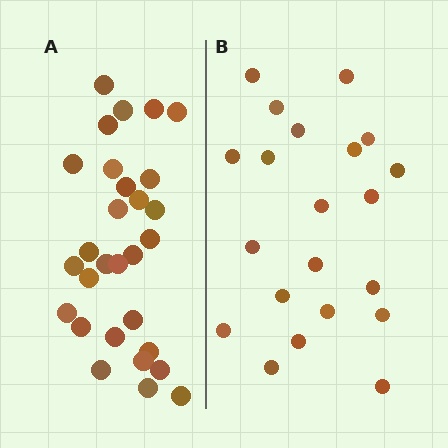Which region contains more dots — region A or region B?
Region A (the left region) has more dots.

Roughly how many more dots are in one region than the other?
Region A has roughly 8 or so more dots than region B.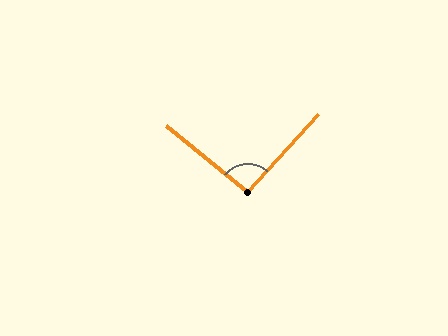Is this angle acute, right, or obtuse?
It is approximately a right angle.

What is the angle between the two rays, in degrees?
Approximately 94 degrees.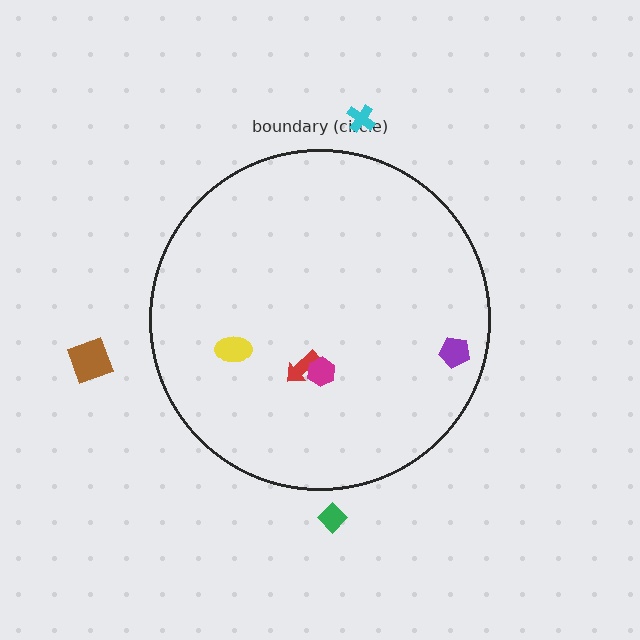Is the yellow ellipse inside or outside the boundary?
Inside.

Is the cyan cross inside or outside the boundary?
Outside.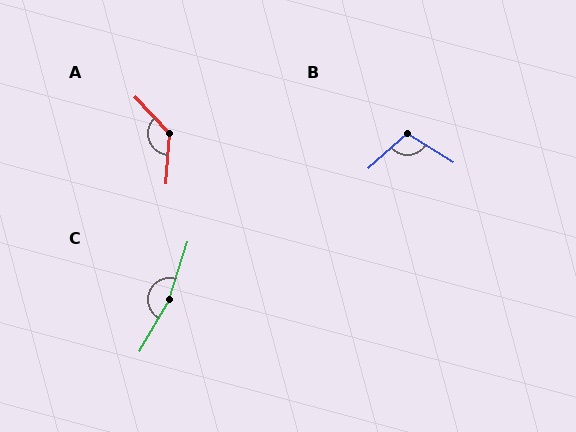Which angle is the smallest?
B, at approximately 106 degrees.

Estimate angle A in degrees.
Approximately 133 degrees.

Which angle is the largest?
C, at approximately 168 degrees.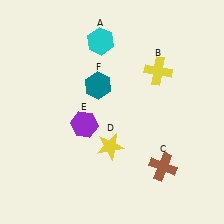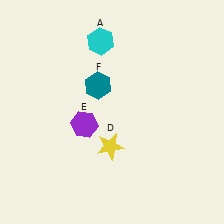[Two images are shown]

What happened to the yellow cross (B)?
The yellow cross (B) was removed in Image 2. It was in the top-right area of Image 1.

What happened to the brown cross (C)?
The brown cross (C) was removed in Image 2. It was in the bottom-right area of Image 1.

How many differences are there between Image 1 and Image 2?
There are 2 differences between the two images.